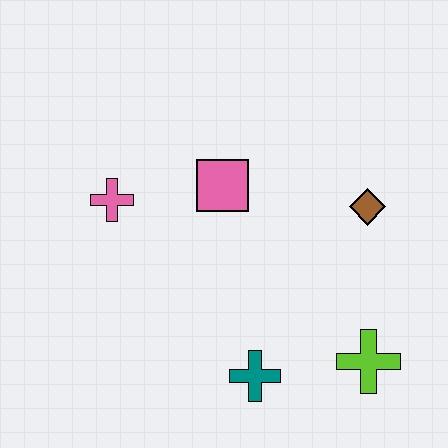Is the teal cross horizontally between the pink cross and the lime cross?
Yes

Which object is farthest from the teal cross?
The pink cross is farthest from the teal cross.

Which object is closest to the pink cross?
The pink square is closest to the pink cross.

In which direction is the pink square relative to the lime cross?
The pink square is above the lime cross.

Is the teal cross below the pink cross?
Yes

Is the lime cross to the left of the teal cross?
No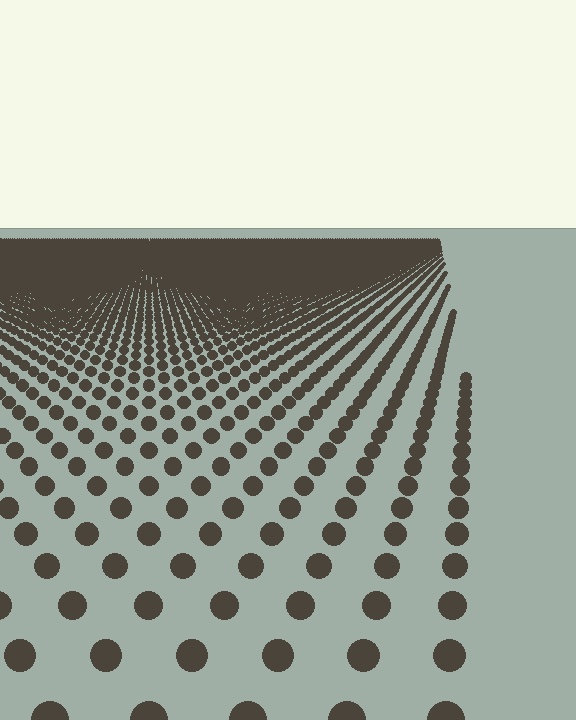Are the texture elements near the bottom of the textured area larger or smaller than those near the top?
Larger. Near the bottom, elements are closer to the viewer and appear at a bigger on-screen size.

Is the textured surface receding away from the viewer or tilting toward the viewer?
The surface is receding away from the viewer. Texture elements get smaller and denser toward the top.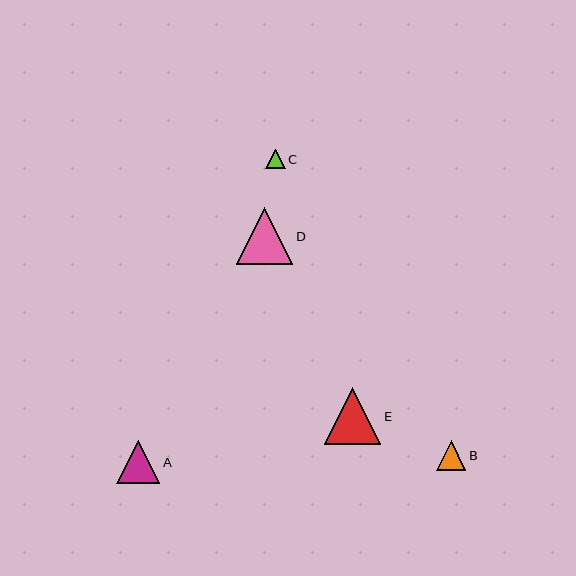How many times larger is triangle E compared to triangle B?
Triangle E is approximately 1.9 times the size of triangle B.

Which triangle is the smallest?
Triangle C is the smallest with a size of approximately 20 pixels.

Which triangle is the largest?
Triangle E is the largest with a size of approximately 56 pixels.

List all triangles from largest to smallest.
From largest to smallest: E, D, A, B, C.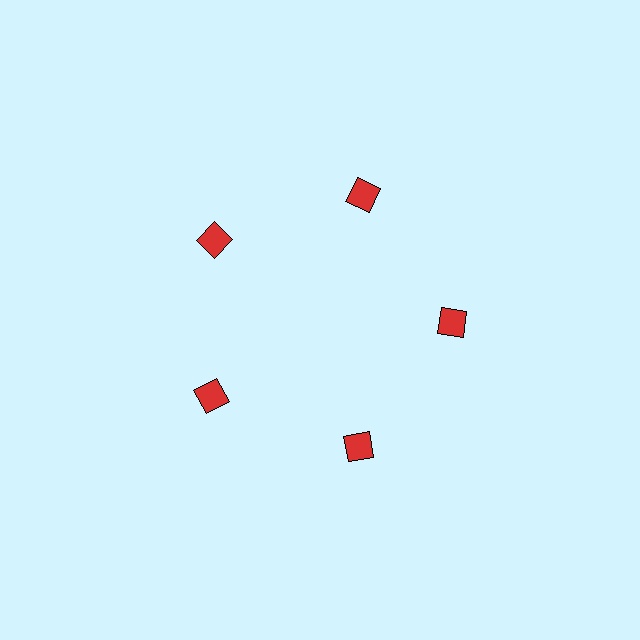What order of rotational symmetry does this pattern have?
This pattern has 5-fold rotational symmetry.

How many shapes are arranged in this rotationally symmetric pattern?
There are 5 shapes, arranged in 5 groups of 1.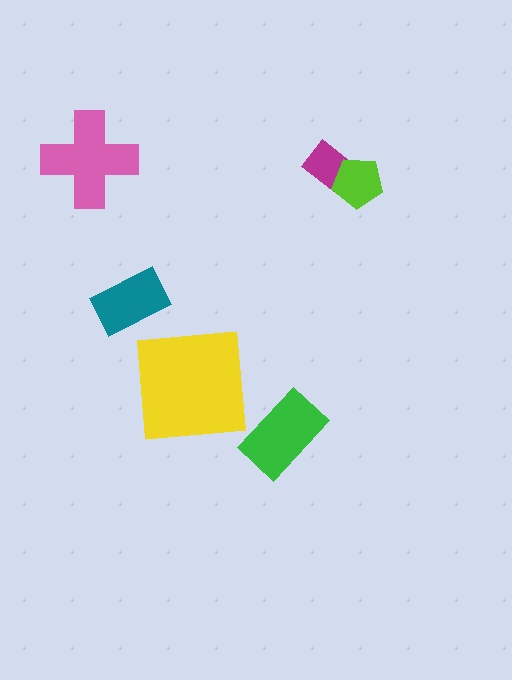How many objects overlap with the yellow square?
0 objects overlap with the yellow square.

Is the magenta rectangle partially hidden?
Yes, it is partially covered by another shape.